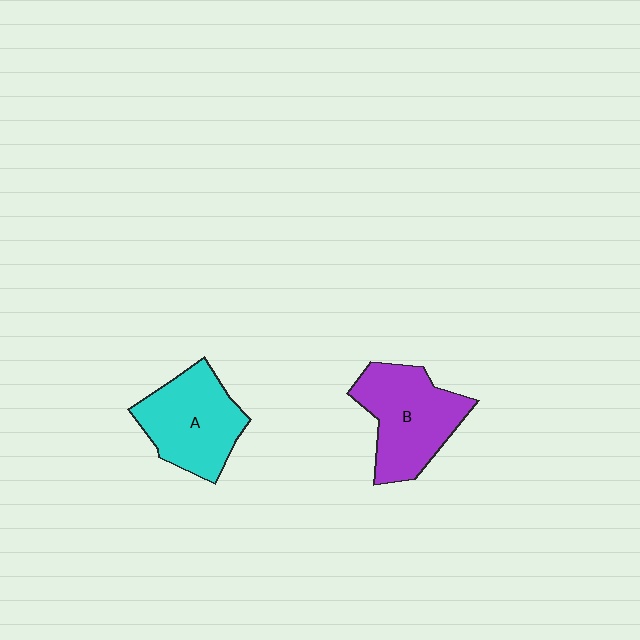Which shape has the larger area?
Shape B (purple).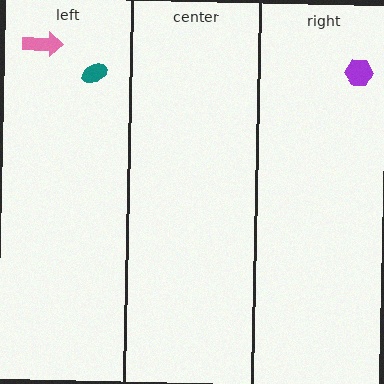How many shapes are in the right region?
1.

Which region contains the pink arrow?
The left region.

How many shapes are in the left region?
2.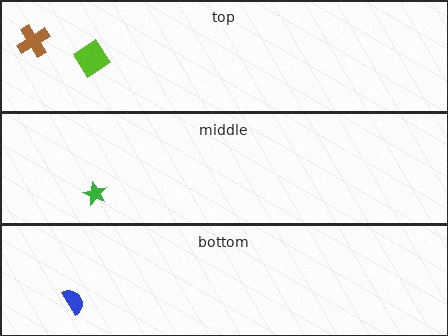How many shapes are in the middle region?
1.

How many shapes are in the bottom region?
1.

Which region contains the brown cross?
The top region.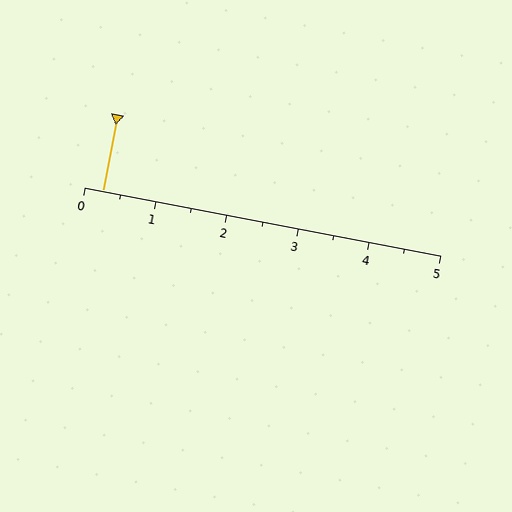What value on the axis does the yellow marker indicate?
The marker indicates approximately 0.2.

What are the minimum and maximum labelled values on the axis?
The axis runs from 0 to 5.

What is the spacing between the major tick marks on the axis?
The major ticks are spaced 1 apart.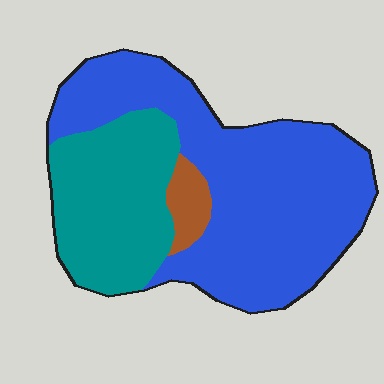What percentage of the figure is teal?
Teal covers 32% of the figure.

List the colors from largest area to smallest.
From largest to smallest: blue, teal, brown.